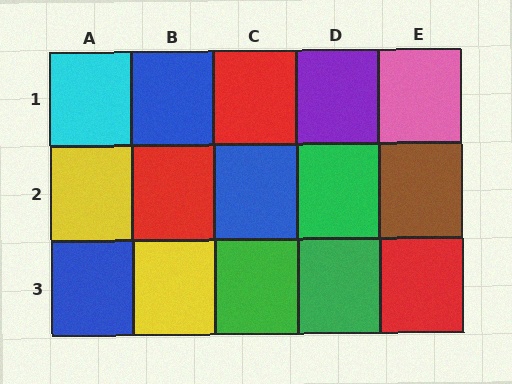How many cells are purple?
1 cell is purple.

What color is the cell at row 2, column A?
Yellow.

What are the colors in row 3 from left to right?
Blue, yellow, green, green, red.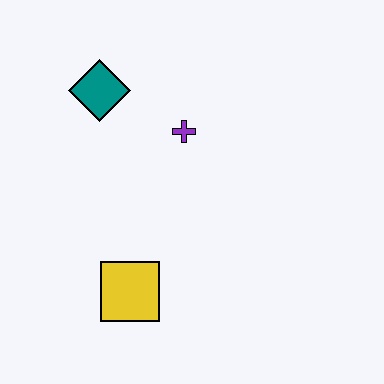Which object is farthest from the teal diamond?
The yellow square is farthest from the teal diamond.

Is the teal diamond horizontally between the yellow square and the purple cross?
No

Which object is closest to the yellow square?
The purple cross is closest to the yellow square.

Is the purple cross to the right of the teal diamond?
Yes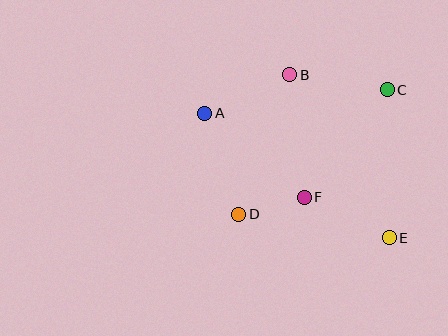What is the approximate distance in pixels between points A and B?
The distance between A and B is approximately 93 pixels.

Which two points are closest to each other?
Points D and F are closest to each other.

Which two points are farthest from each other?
Points A and E are farthest from each other.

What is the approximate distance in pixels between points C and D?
The distance between C and D is approximately 194 pixels.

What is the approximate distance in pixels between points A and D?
The distance between A and D is approximately 106 pixels.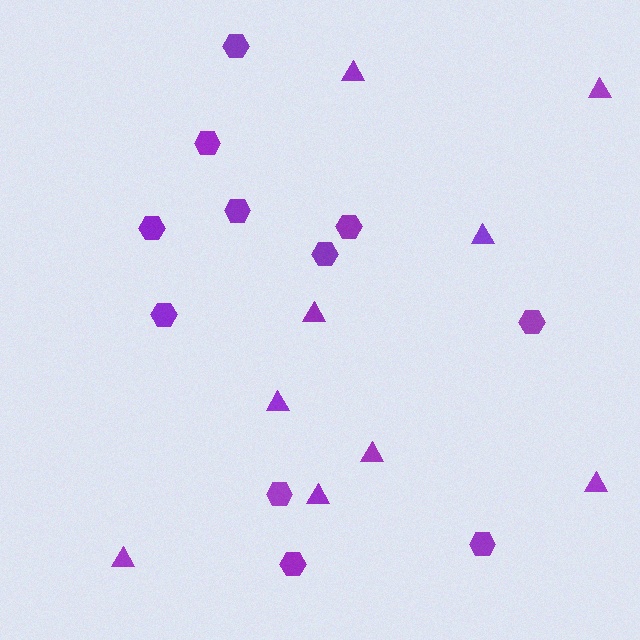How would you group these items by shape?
There are 2 groups: one group of hexagons (11) and one group of triangles (9).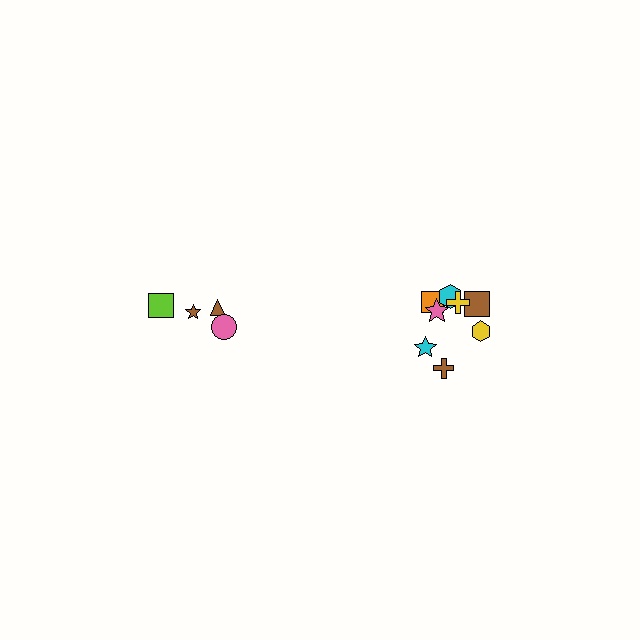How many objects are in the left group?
There are 4 objects.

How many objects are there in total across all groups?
There are 12 objects.